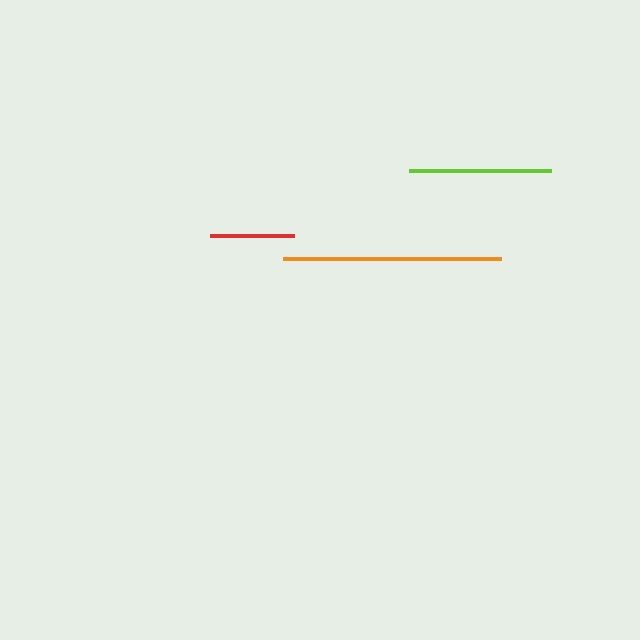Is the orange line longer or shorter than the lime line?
The orange line is longer than the lime line.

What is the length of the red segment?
The red segment is approximately 85 pixels long.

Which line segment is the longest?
The orange line is the longest at approximately 218 pixels.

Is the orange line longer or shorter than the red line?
The orange line is longer than the red line.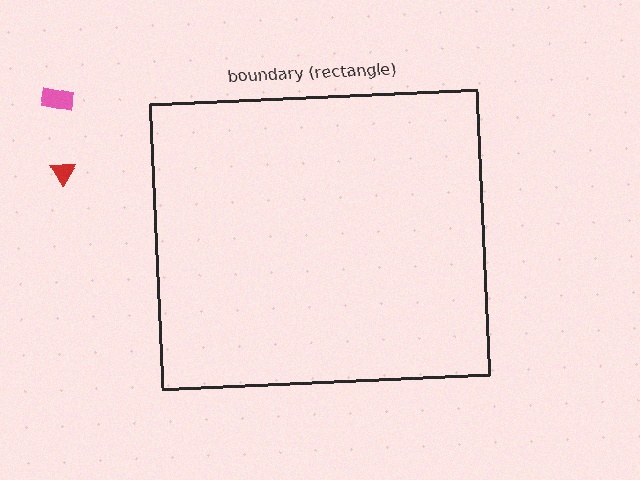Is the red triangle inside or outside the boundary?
Outside.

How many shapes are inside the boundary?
0 inside, 2 outside.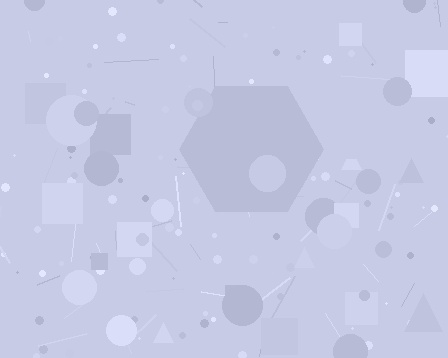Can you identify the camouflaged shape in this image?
The camouflaged shape is a hexagon.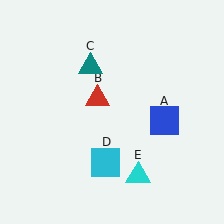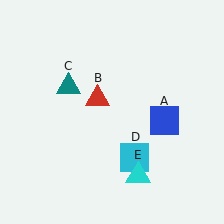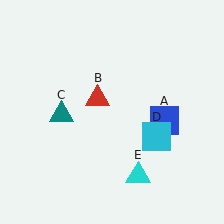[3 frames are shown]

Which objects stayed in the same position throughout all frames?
Blue square (object A) and red triangle (object B) and cyan triangle (object E) remained stationary.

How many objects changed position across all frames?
2 objects changed position: teal triangle (object C), cyan square (object D).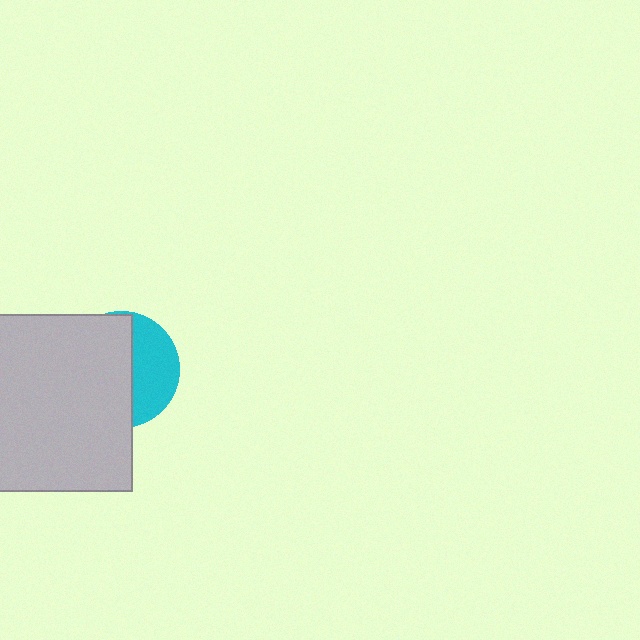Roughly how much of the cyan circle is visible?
A small part of it is visible (roughly 38%).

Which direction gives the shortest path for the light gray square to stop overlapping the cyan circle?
Moving left gives the shortest separation.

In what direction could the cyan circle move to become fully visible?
The cyan circle could move right. That would shift it out from behind the light gray square entirely.